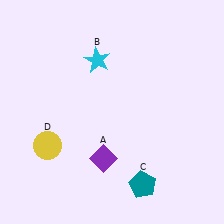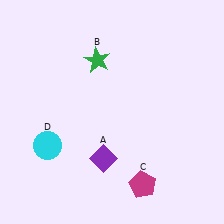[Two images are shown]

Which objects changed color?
B changed from cyan to green. C changed from teal to magenta. D changed from yellow to cyan.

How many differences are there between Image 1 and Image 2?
There are 3 differences between the two images.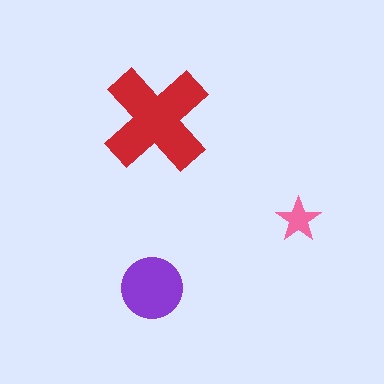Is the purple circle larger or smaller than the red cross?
Smaller.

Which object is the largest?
The red cross.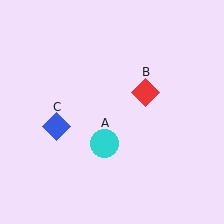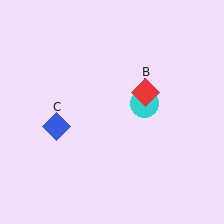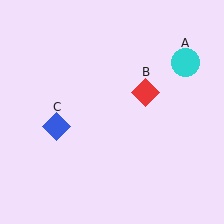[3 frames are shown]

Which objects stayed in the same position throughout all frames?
Red diamond (object B) and blue diamond (object C) remained stationary.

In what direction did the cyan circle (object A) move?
The cyan circle (object A) moved up and to the right.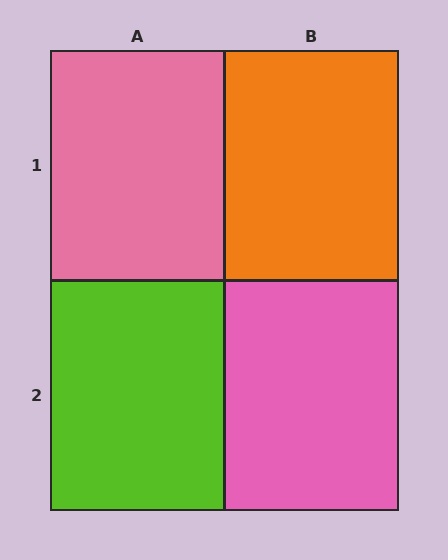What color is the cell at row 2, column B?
Pink.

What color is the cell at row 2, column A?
Lime.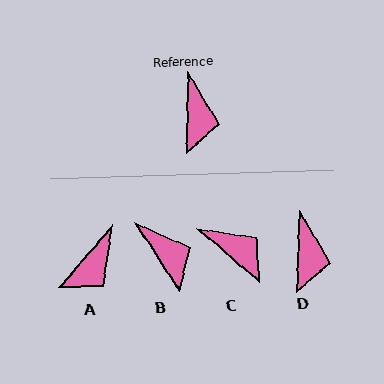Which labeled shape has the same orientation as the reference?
D.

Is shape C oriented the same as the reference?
No, it is off by about 51 degrees.